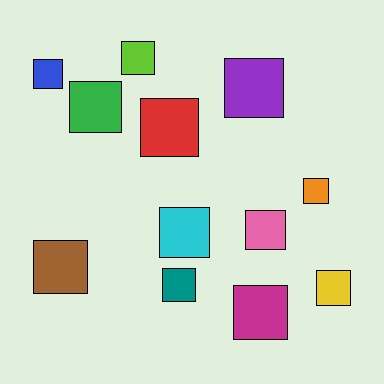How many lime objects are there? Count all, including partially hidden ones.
There is 1 lime object.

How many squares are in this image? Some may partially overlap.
There are 12 squares.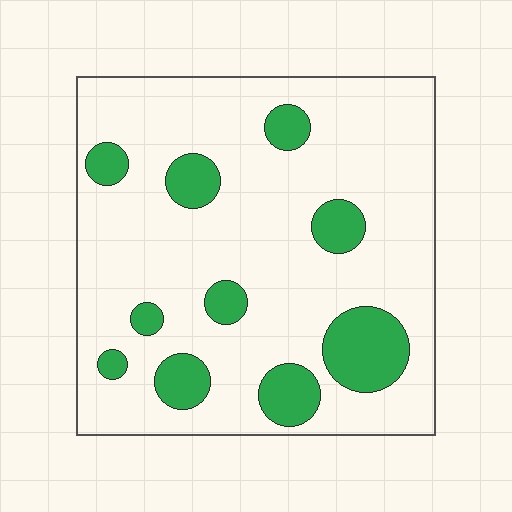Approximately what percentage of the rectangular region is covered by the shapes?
Approximately 20%.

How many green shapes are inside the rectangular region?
10.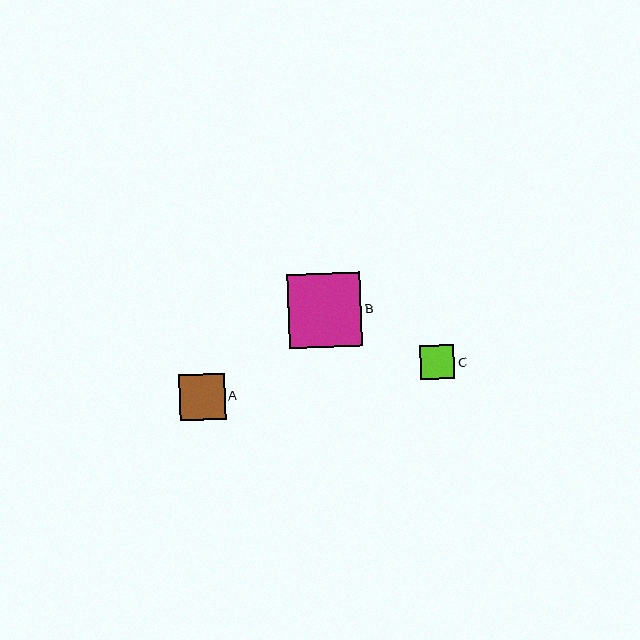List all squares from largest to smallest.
From largest to smallest: B, A, C.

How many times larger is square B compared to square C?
Square B is approximately 2.2 times the size of square C.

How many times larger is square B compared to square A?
Square B is approximately 1.6 times the size of square A.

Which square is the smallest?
Square C is the smallest with a size of approximately 34 pixels.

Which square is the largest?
Square B is the largest with a size of approximately 73 pixels.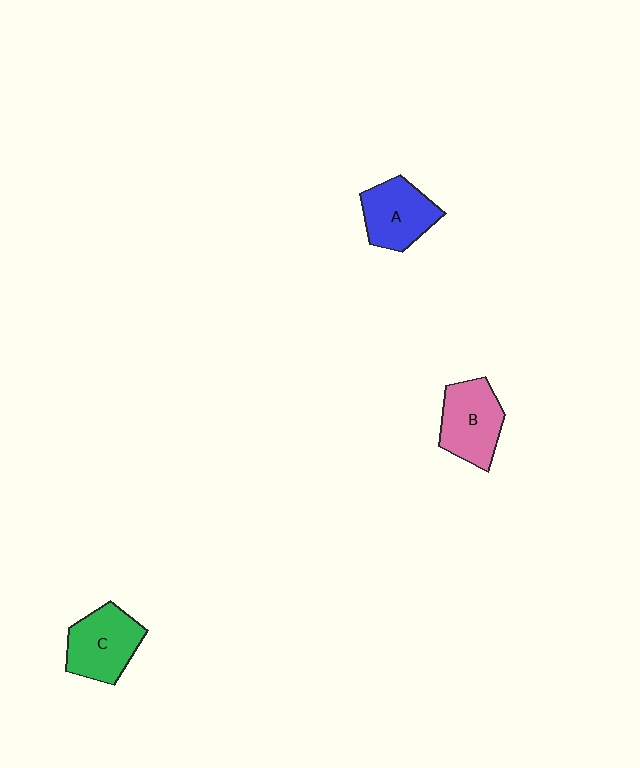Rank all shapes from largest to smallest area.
From largest to smallest: C (green), B (pink), A (blue).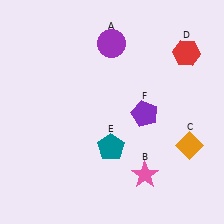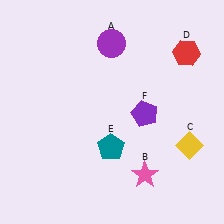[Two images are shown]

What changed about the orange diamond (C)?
In Image 1, C is orange. In Image 2, it changed to yellow.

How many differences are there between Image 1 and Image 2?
There is 1 difference between the two images.